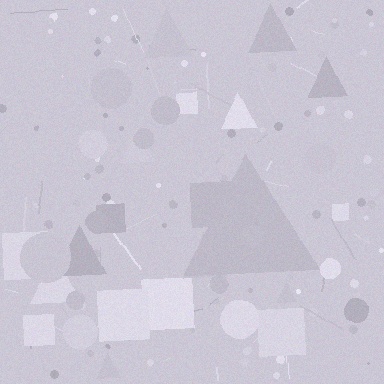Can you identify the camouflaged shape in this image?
The camouflaged shape is a triangle.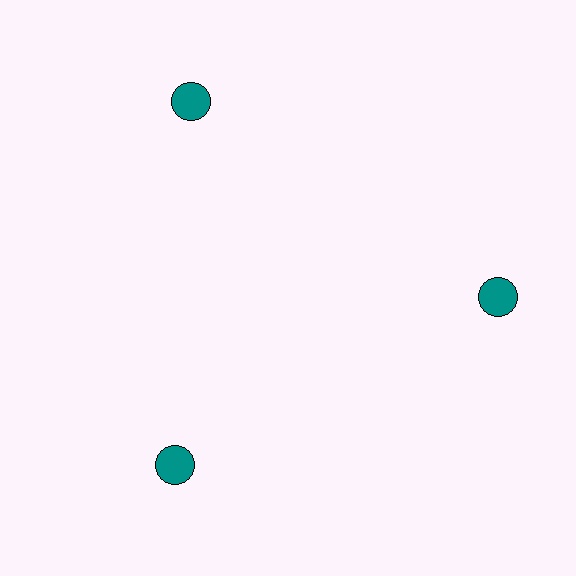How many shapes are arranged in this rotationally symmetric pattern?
There are 3 shapes, arranged in 3 groups of 1.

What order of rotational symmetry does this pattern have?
This pattern has 3-fold rotational symmetry.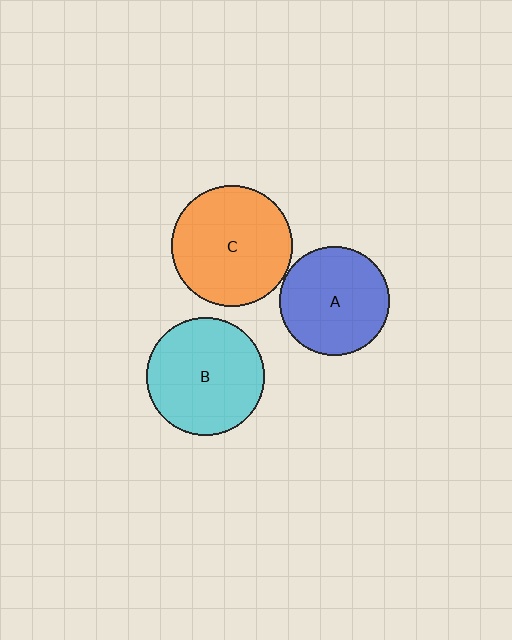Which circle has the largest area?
Circle C (orange).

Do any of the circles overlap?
No, none of the circles overlap.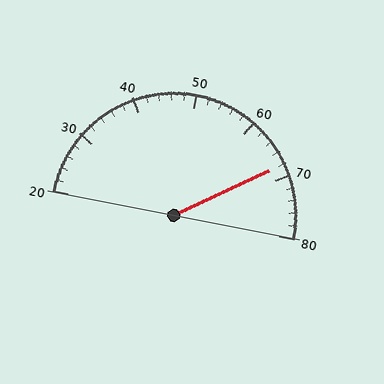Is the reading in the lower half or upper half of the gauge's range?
The reading is in the upper half of the range (20 to 80).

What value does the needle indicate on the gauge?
The needle indicates approximately 68.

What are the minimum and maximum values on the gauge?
The gauge ranges from 20 to 80.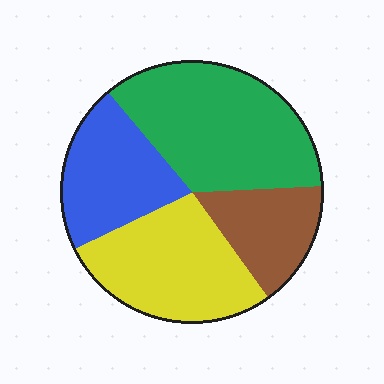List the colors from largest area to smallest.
From largest to smallest: green, yellow, blue, brown.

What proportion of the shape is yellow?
Yellow covers around 30% of the shape.